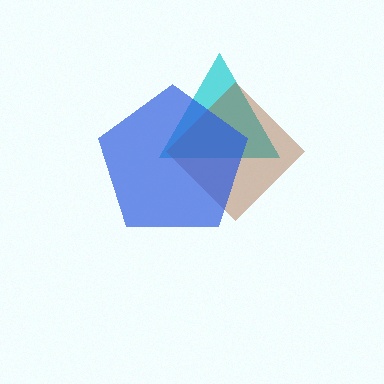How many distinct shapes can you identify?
There are 3 distinct shapes: a cyan triangle, a brown diamond, a blue pentagon.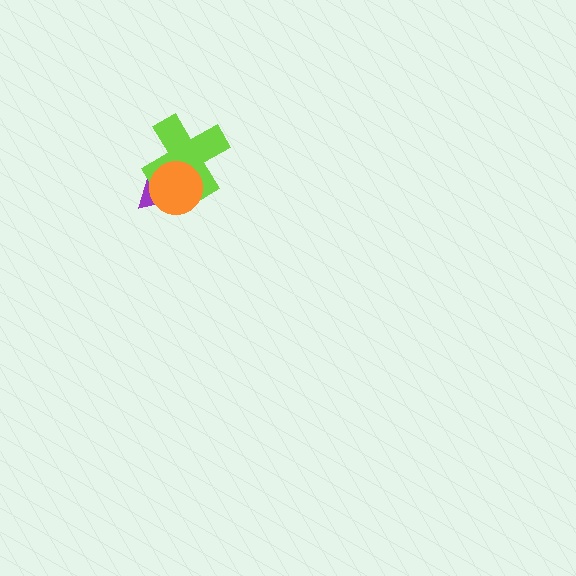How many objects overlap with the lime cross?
2 objects overlap with the lime cross.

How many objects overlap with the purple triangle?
2 objects overlap with the purple triangle.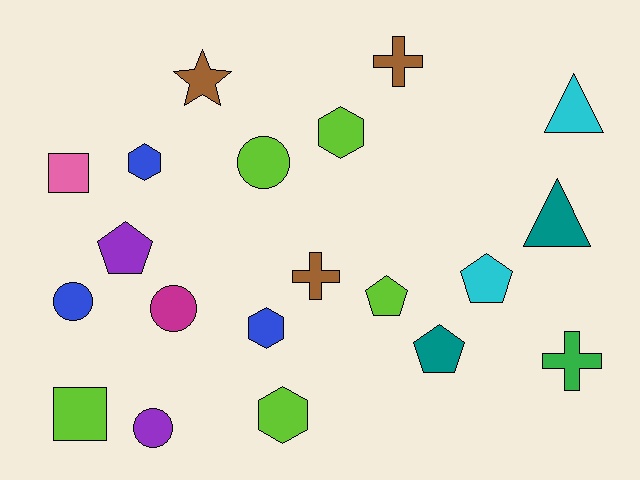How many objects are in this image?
There are 20 objects.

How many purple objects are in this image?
There are 2 purple objects.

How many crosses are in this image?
There are 3 crosses.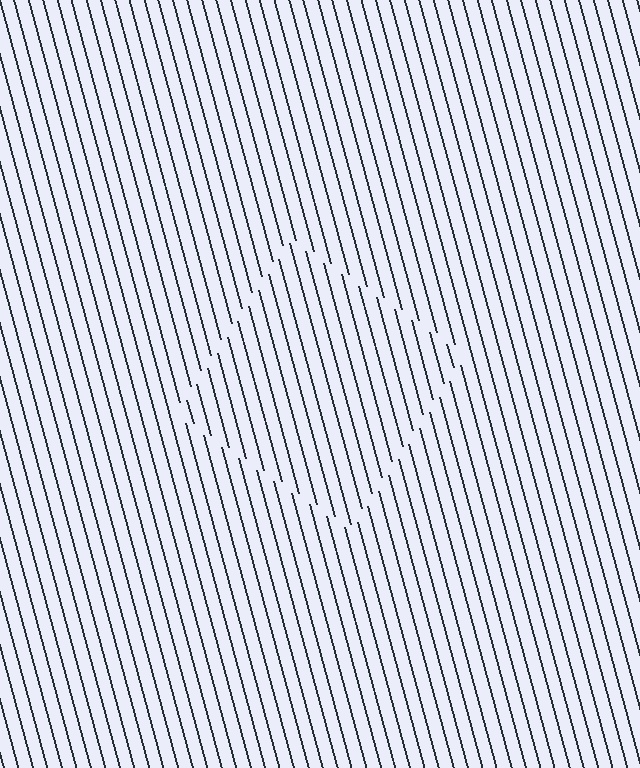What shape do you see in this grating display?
An illusory square. The interior of the shape contains the same grating, shifted by half a period — the contour is defined by the phase discontinuity where line-ends from the inner and outer gratings abut.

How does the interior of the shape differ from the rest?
The interior of the shape contains the same grating, shifted by half a period — the contour is defined by the phase discontinuity where line-ends from the inner and outer gratings abut.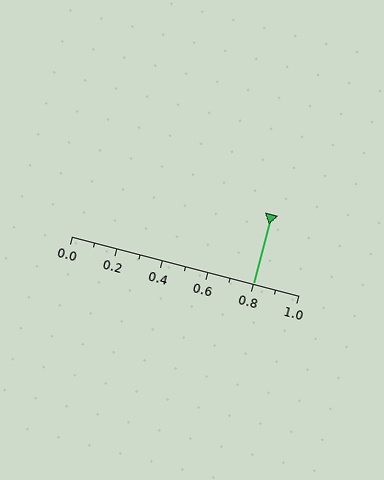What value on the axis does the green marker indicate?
The marker indicates approximately 0.8.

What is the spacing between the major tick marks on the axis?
The major ticks are spaced 0.2 apart.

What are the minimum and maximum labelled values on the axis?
The axis runs from 0.0 to 1.0.